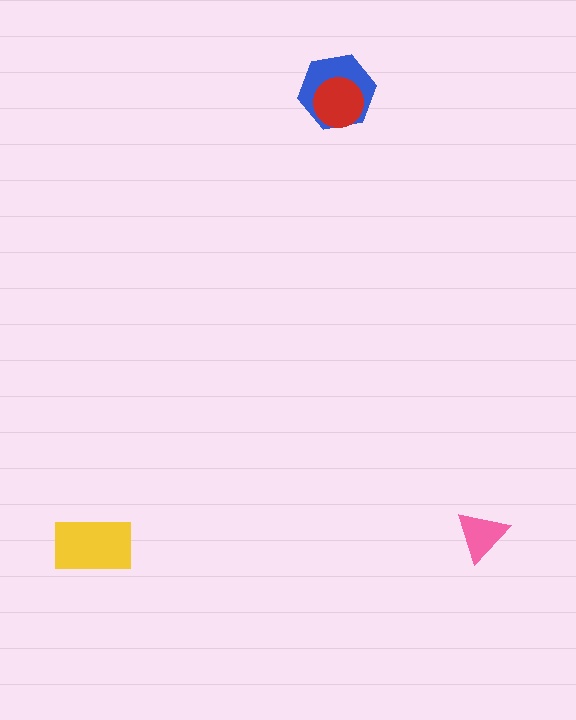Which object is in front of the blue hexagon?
The red circle is in front of the blue hexagon.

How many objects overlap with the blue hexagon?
1 object overlaps with the blue hexagon.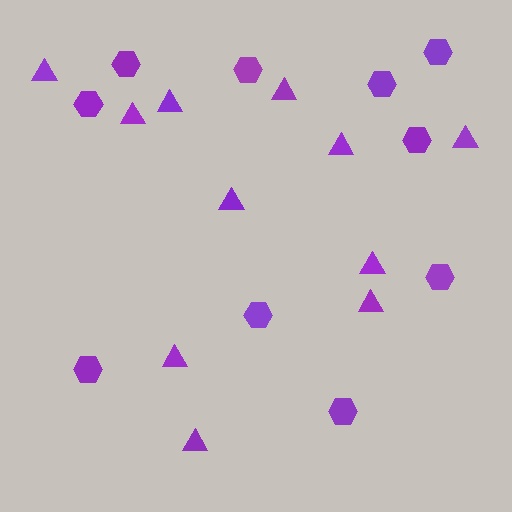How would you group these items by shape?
There are 2 groups: one group of hexagons (10) and one group of triangles (11).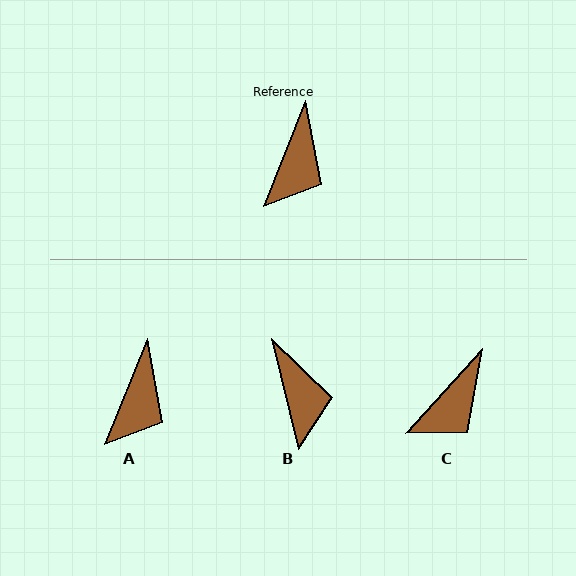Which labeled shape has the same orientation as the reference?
A.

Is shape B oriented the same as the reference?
No, it is off by about 35 degrees.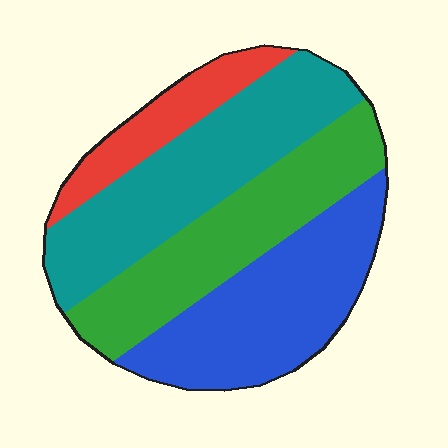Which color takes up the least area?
Red, at roughly 10%.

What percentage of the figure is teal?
Teal takes up between a sixth and a third of the figure.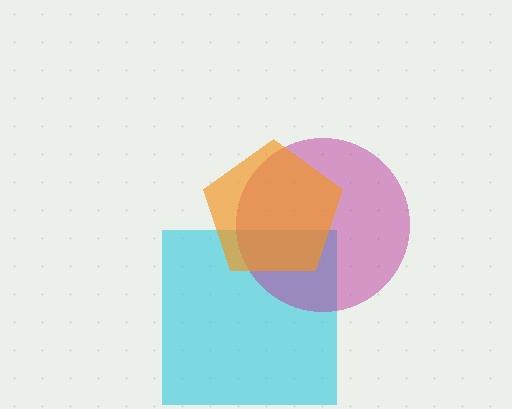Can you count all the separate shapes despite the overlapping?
Yes, there are 3 separate shapes.